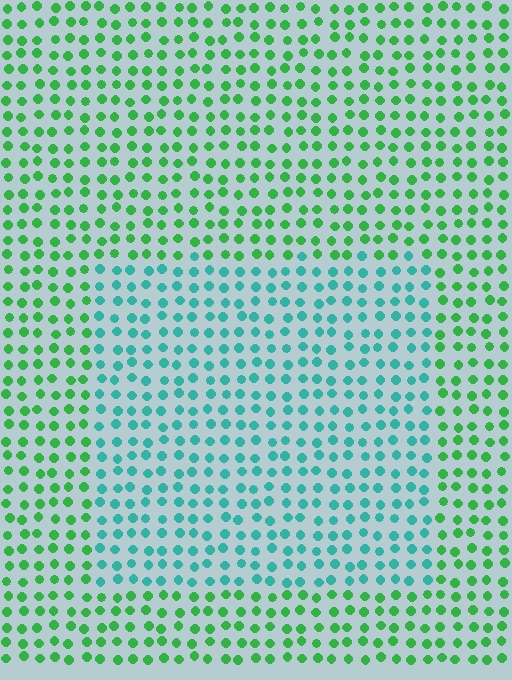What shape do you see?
I see a rectangle.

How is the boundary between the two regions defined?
The boundary is defined purely by a slight shift in hue (about 45 degrees). Spacing, size, and orientation are identical on both sides.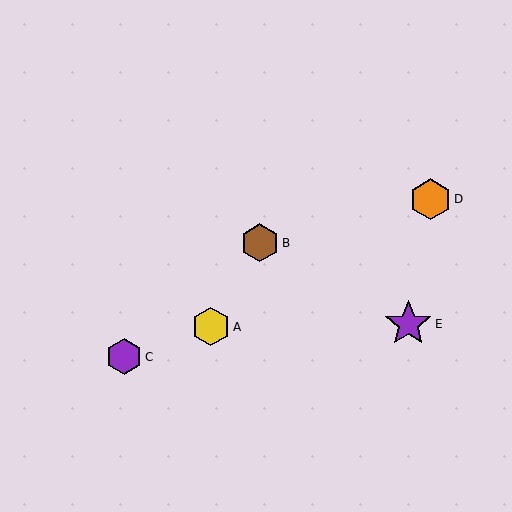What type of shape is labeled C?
Shape C is a purple hexagon.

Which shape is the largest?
The purple star (labeled E) is the largest.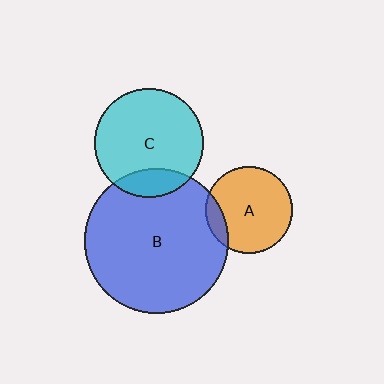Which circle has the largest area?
Circle B (blue).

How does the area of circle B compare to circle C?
Approximately 1.7 times.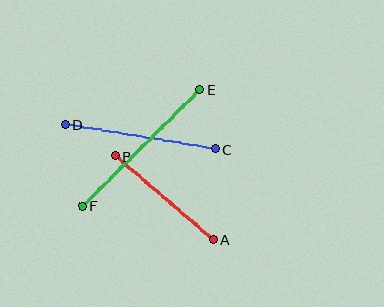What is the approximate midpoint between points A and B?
The midpoint is at approximately (164, 198) pixels.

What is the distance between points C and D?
The distance is approximately 152 pixels.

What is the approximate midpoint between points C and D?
The midpoint is at approximately (140, 137) pixels.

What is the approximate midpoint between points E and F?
The midpoint is at approximately (141, 148) pixels.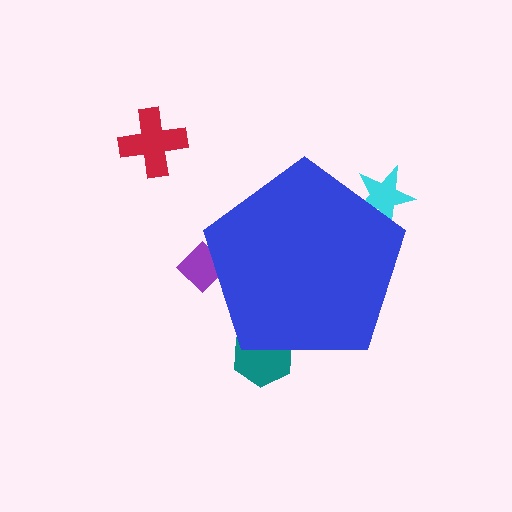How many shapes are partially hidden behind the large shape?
3 shapes are partially hidden.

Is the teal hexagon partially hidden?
Yes, the teal hexagon is partially hidden behind the blue pentagon.